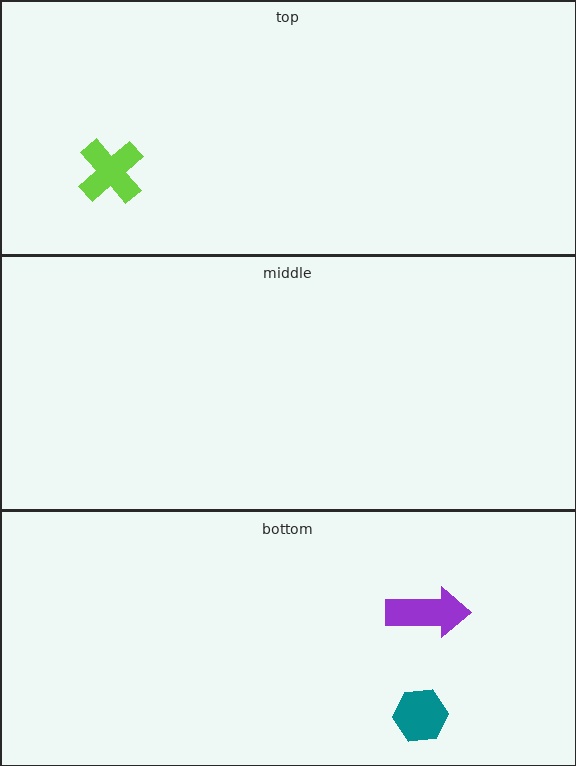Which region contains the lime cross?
The top region.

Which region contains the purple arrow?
The bottom region.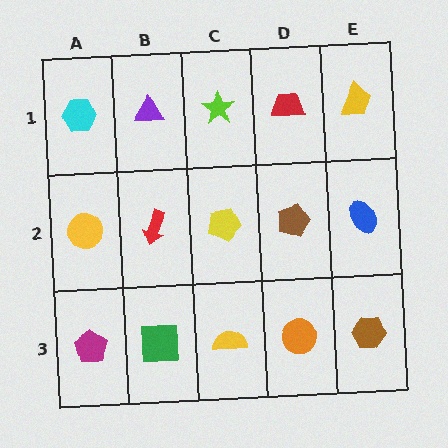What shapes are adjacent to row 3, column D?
A brown pentagon (row 2, column D), a yellow semicircle (row 3, column C), a brown hexagon (row 3, column E).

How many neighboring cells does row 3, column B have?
3.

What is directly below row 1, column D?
A brown pentagon.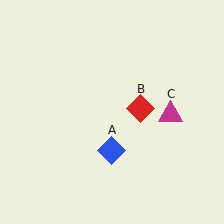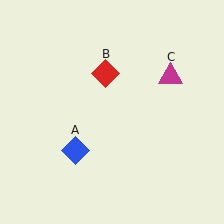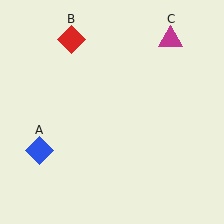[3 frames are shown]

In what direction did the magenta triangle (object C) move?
The magenta triangle (object C) moved up.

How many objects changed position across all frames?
3 objects changed position: blue diamond (object A), red diamond (object B), magenta triangle (object C).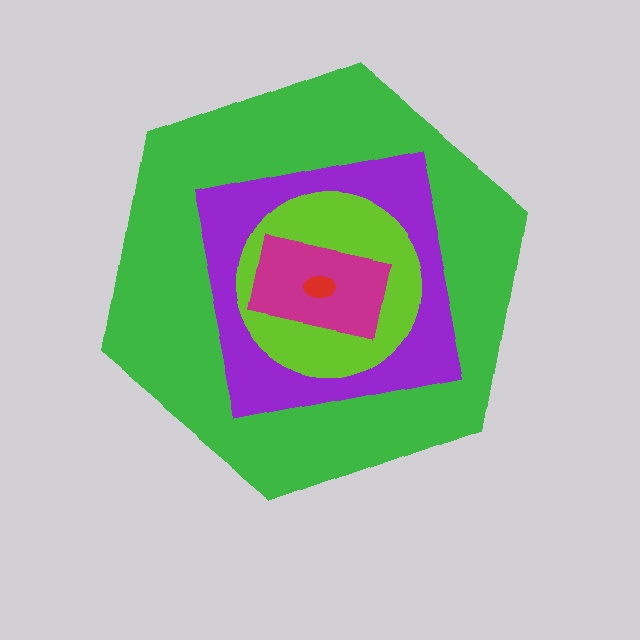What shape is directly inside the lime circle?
The magenta rectangle.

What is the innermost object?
The red ellipse.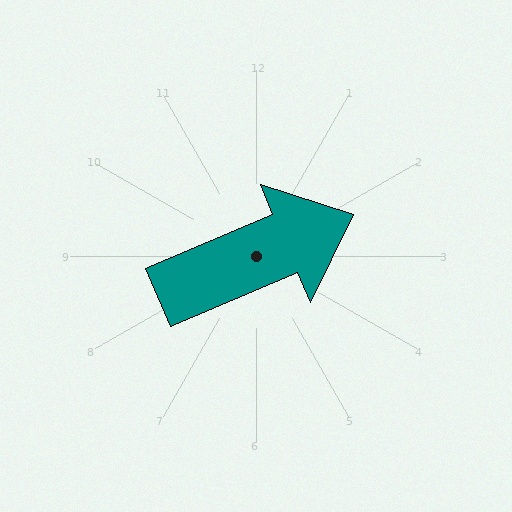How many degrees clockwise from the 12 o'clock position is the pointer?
Approximately 67 degrees.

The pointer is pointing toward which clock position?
Roughly 2 o'clock.